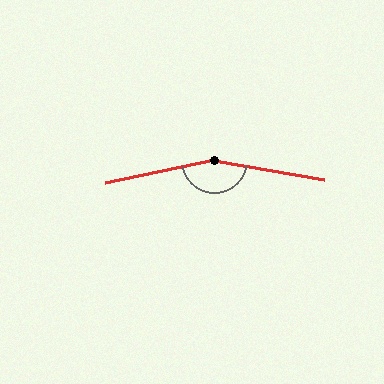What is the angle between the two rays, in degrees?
Approximately 158 degrees.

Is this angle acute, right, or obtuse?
It is obtuse.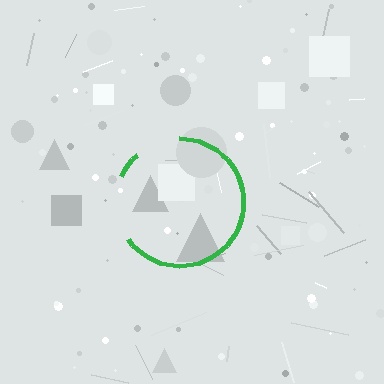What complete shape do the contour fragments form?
The contour fragments form a circle.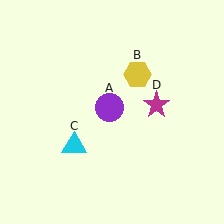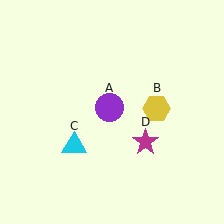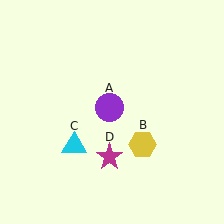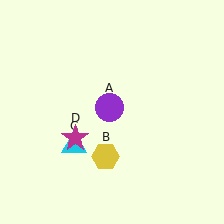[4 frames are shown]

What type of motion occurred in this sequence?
The yellow hexagon (object B), magenta star (object D) rotated clockwise around the center of the scene.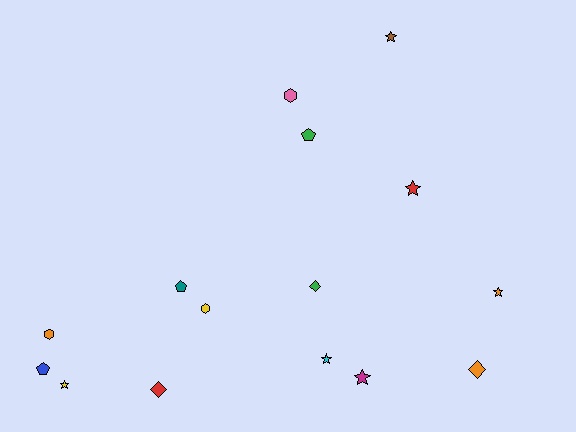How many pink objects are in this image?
There is 1 pink object.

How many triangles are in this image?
There are no triangles.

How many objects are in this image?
There are 15 objects.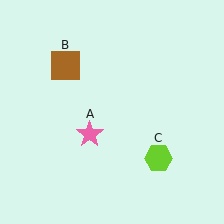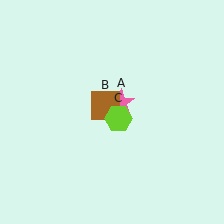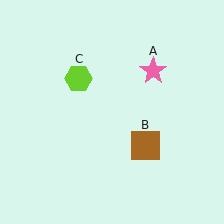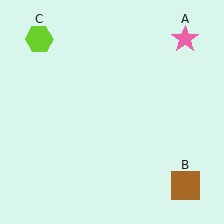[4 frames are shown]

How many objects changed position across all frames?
3 objects changed position: pink star (object A), brown square (object B), lime hexagon (object C).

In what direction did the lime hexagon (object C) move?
The lime hexagon (object C) moved up and to the left.